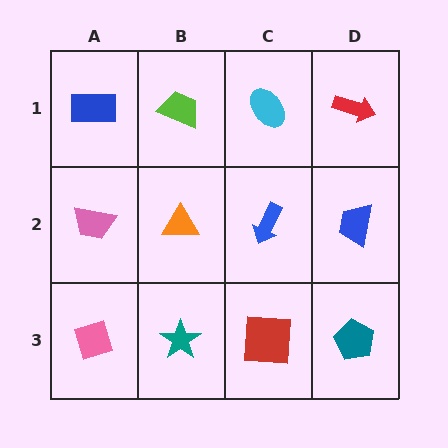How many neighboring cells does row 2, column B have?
4.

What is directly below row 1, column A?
A pink trapezoid.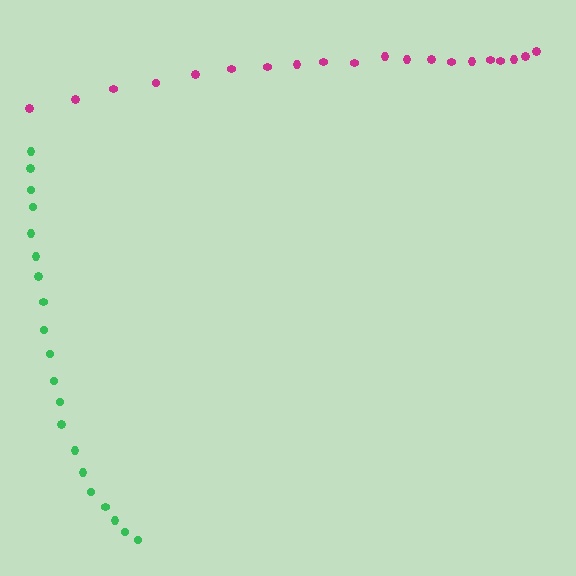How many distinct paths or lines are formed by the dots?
There are 2 distinct paths.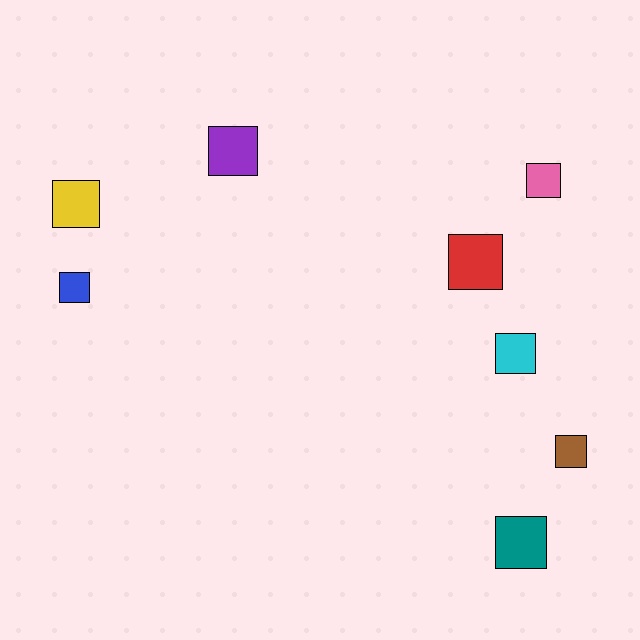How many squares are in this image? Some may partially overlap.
There are 8 squares.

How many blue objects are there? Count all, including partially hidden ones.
There is 1 blue object.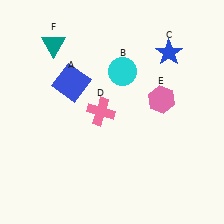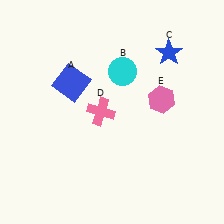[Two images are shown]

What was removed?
The teal triangle (F) was removed in Image 2.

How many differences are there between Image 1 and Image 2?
There is 1 difference between the two images.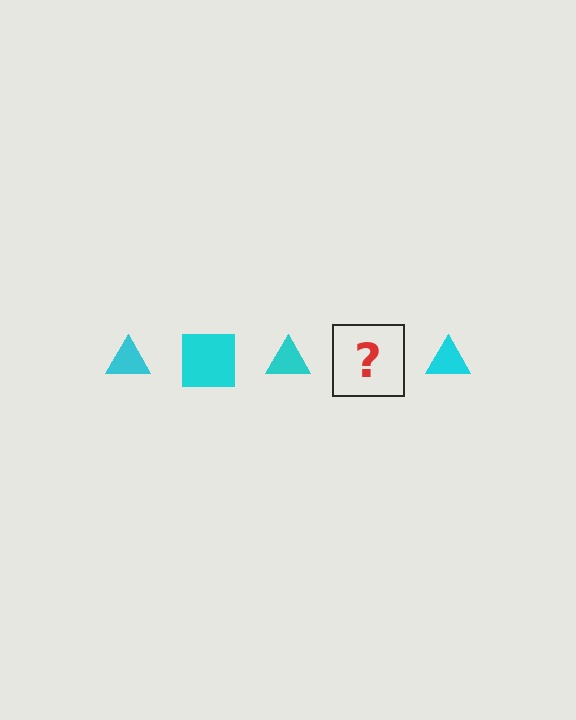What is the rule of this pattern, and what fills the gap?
The rule is that the pattern cycles through triangle, square shapes in cyan. The gap should be filled with a cyan square.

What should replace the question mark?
The question mark should be replaced with a cyan square.